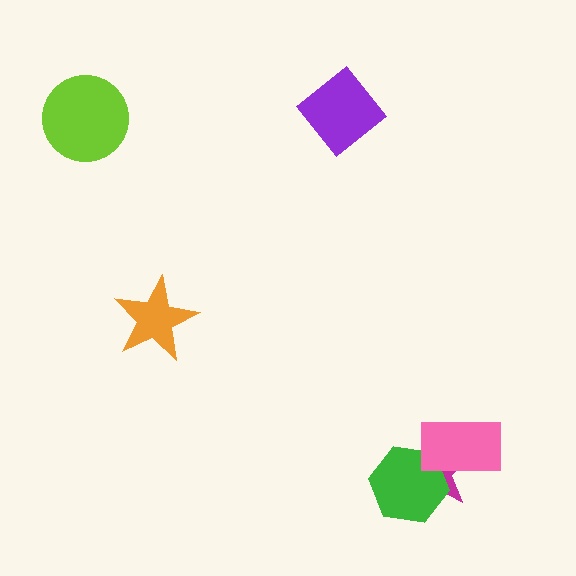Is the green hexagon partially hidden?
Yes, it is partially covered by another shape.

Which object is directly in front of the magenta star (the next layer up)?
The green hexagon is directly in front of the magenta star.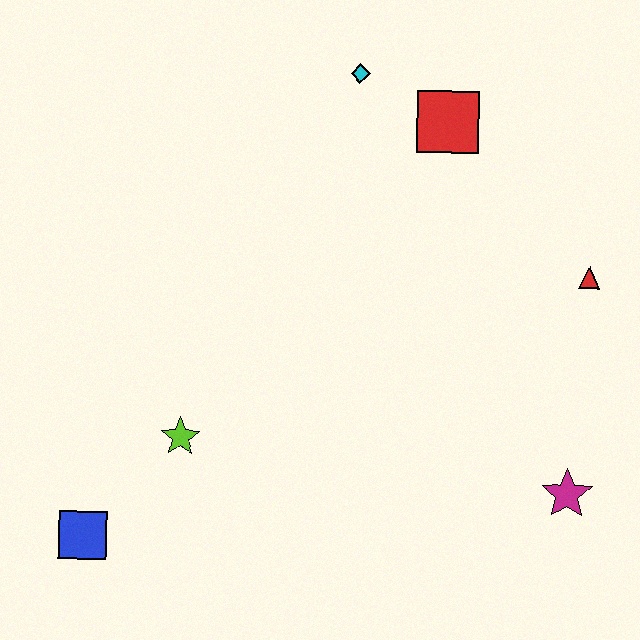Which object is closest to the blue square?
The lime star is closest to the blue square.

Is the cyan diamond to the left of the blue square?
No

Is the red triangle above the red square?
No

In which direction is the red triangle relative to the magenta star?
The red triangle is above the magenta star.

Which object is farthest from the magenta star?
The blue square is farthest from the magenta star.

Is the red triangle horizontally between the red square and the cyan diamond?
No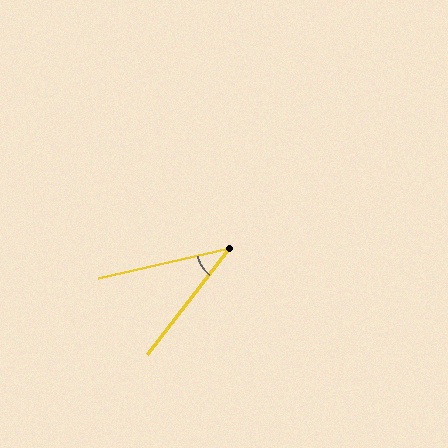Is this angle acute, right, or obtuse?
It is acute.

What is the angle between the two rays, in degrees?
Approximately 40 degrees.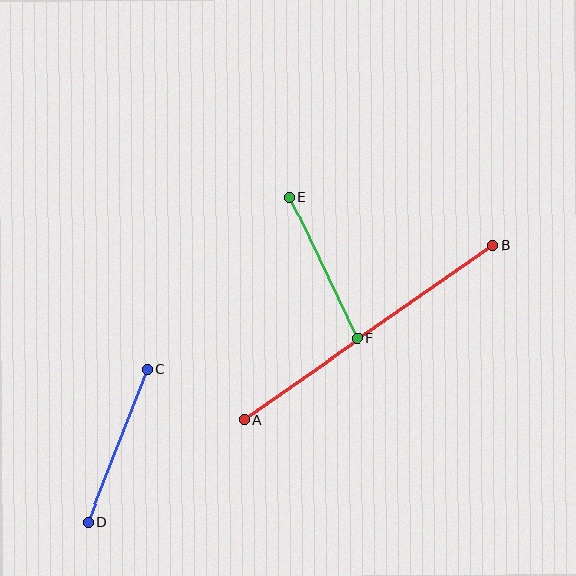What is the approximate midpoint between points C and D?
The midpoint is at approximately (117, 446) pixels.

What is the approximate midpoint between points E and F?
The midpoint is at approximately (324, 268) pixels.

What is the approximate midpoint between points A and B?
The midpoint is at approximately (368, 333) pixels.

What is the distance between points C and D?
The distance is approximately 165 pixels.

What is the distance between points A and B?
The distance is approximately 304 pixels.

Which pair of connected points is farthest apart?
Points A and B are farthest apart.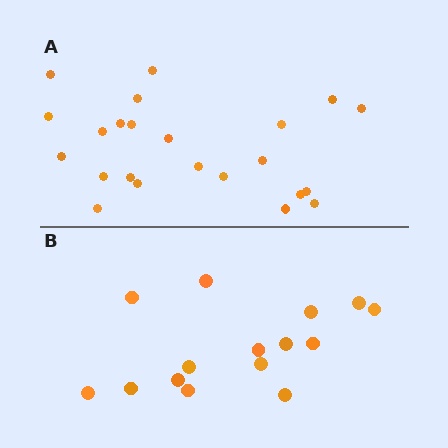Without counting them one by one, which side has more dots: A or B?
Region A (the top region) has more dots.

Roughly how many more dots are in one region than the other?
Region A has roughly 8 or so more dots than region B.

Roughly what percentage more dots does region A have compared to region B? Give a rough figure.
About 55% more.